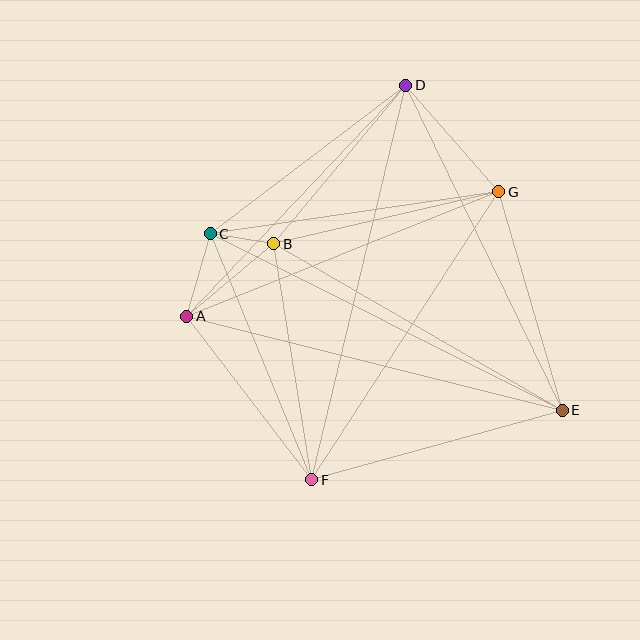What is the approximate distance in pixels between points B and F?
The distance between B and F is approximately 239 pixels.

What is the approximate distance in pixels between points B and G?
The distance between B and G is approximately 231 pixels.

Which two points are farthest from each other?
Points D and F are farthest from each other.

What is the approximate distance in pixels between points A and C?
The distance between A and C is approximately 86 pixels.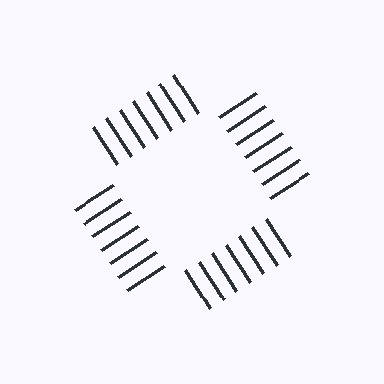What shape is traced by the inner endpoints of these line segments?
An illusory square — the line segments terminate on its edges but no continuous stroke is drawn.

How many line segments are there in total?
28 — 7 along each of the 4 edges.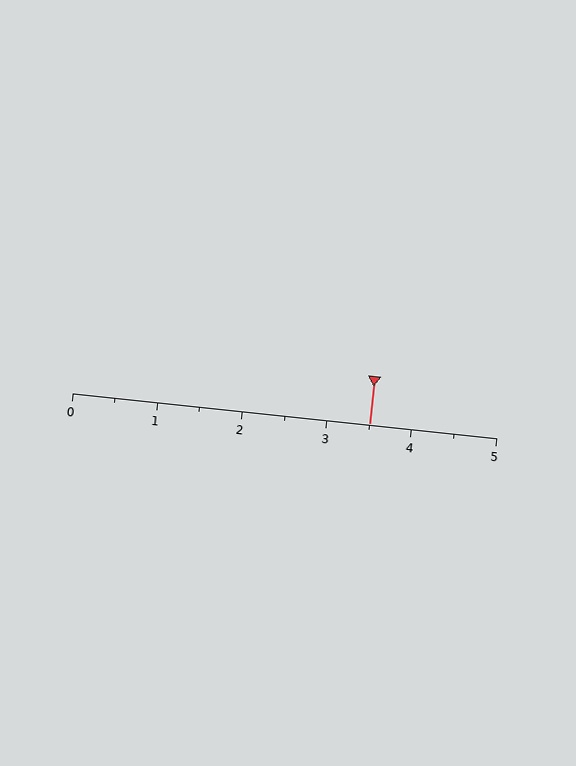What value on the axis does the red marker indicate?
The marker indicates approximately 3.5.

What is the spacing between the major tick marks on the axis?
The major ticks are spaced 1 apart.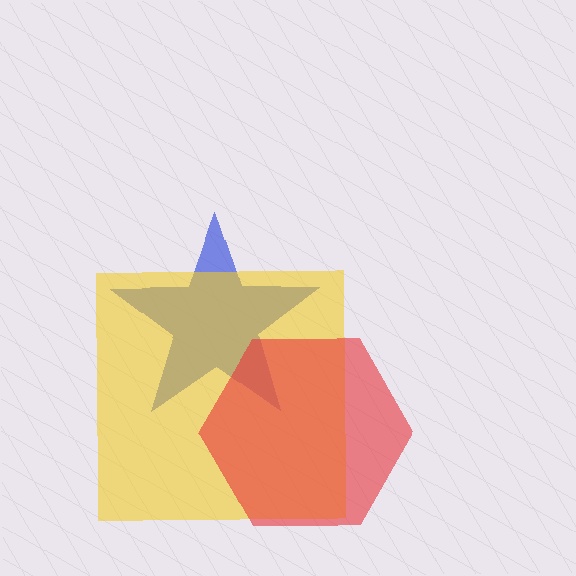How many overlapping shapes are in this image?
There are 3 overlapping shapes in the image.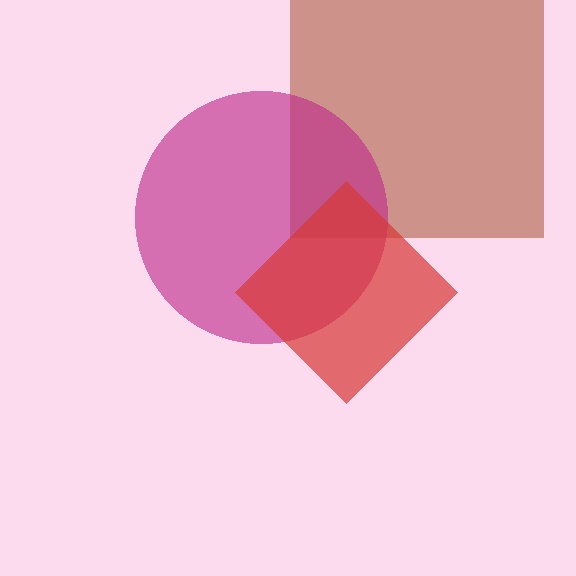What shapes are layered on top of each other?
The layered shapes are: a brown square, a magenta circle, a red diamond.